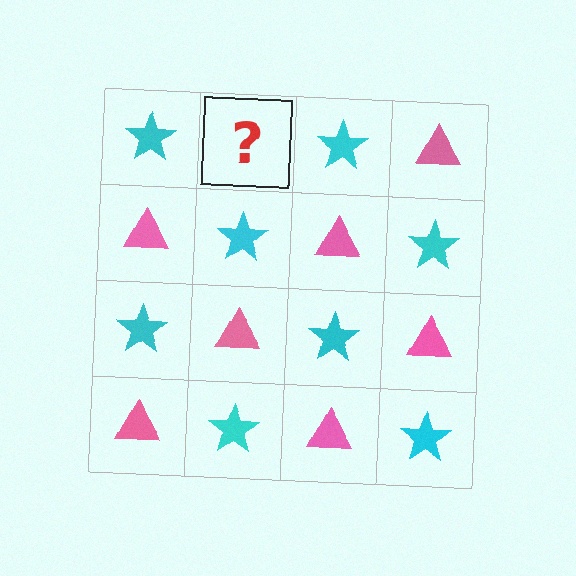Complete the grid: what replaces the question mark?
The question mark should be replaced with a pink triangle.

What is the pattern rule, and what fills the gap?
The rule is that it alternates cyan star and pink triangle in a checkerboard pattern. The gap should be filled with a pink triangle.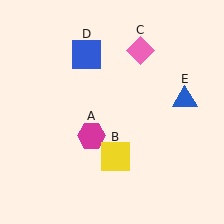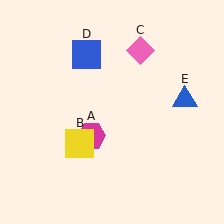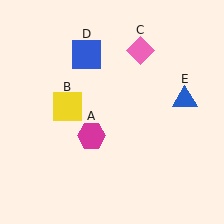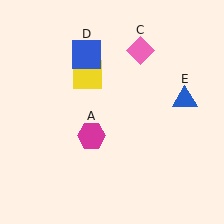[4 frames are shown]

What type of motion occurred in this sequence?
The yellow square (object B) rotated clockwise around the center of the scene.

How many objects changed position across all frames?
1 object changed position: yellow square (object B).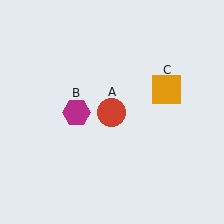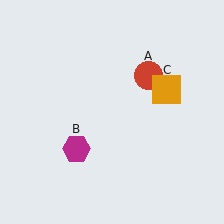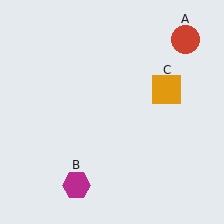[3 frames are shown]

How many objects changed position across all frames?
2 objects changed position: red circle (object A), magenta hexagon (object B).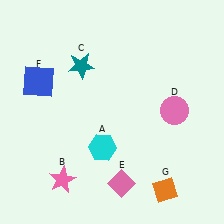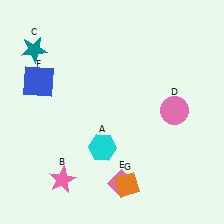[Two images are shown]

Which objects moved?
The objects that moved are: the teal star (C), the orange diamond (G).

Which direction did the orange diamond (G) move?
The orange diamond (G) moved left.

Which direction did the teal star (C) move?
The teal star (C) moved left.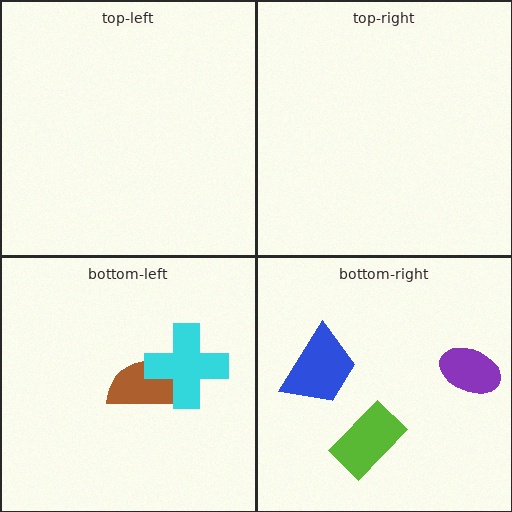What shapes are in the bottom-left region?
The brown semicircle, the cyan cross.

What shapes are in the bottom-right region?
The lime rectangle, the blue trapezoid, the purple ellipse.